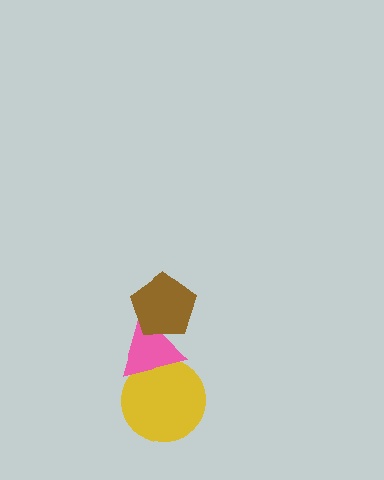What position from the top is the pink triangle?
The pink triangle is 2nd from the top.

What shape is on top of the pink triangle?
The brown pentagon is on top of the pink triangle.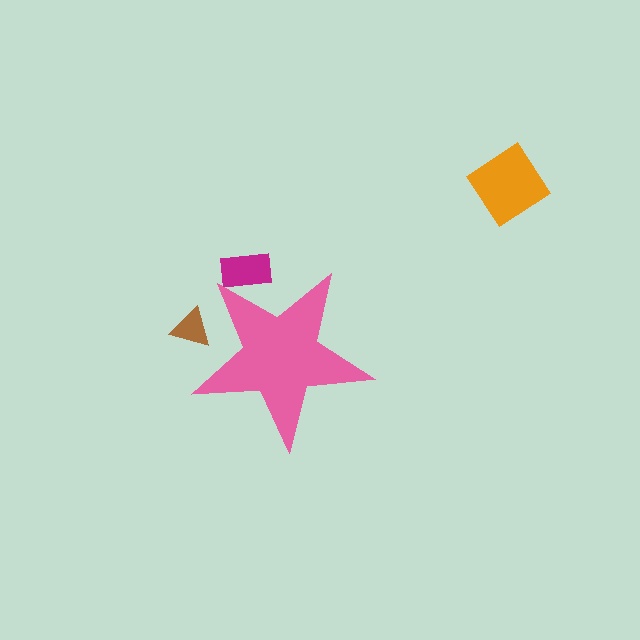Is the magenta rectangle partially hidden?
Yes, the magenta rectangle is partially hidden behind the pink star.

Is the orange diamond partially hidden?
No, the orange diamond is fully visible.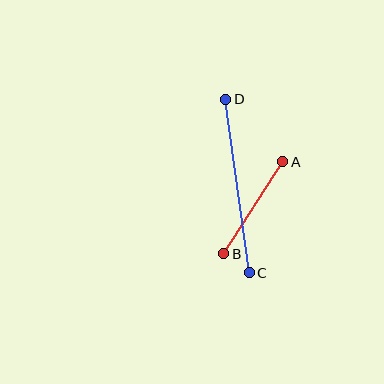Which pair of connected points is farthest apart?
Points C and D are farthest apart.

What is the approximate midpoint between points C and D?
The midpoint is at approximately (238, 186) pixels.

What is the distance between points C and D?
The distance is approximately 175 pixels.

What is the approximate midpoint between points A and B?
The midpoint is at approximately (253, 208) pixels.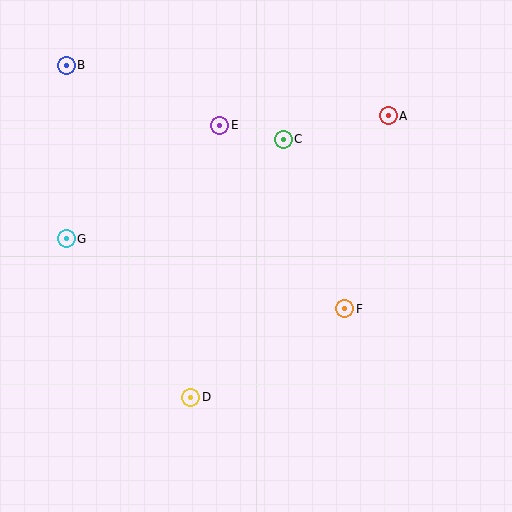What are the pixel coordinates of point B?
Point B is at (66, 65).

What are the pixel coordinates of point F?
Point F is at (345, 309).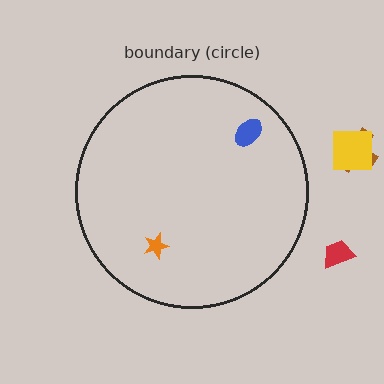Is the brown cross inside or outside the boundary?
Outside.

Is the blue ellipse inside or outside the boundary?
Inside.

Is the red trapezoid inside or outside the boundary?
Outside.